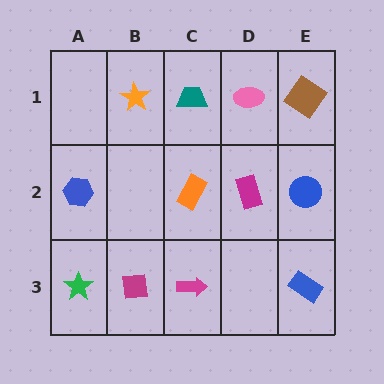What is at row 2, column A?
A blue hexagon.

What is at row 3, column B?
A magenta square.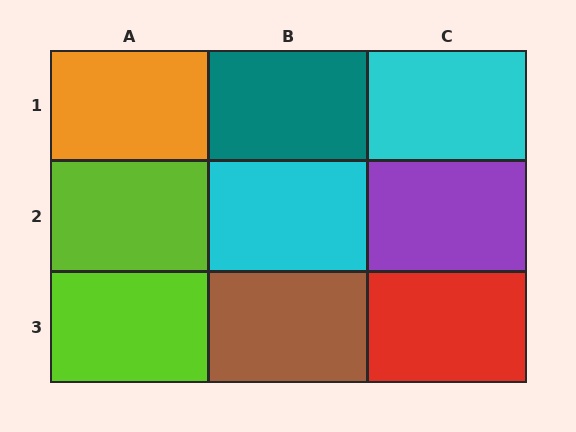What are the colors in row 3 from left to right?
Lime, brown, red.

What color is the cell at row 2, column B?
Cyan.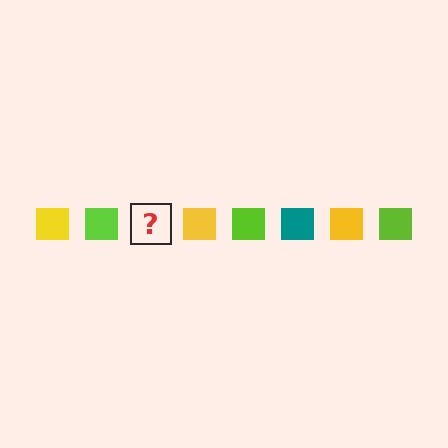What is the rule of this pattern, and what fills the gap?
The rule is that the pattern cycles through yellow, lime, teal squares. The gap should be filled with a teal square.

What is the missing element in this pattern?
The missing element is a teal square.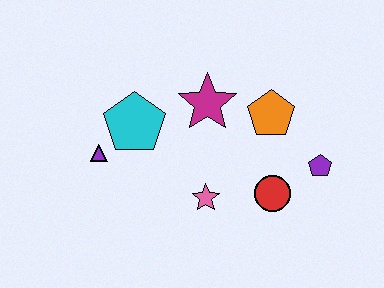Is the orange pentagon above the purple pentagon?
Yes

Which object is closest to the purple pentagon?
The red circle is closest to the purple pentagon.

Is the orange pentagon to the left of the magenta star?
No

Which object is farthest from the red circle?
The purple triangle is farthest from the red circle.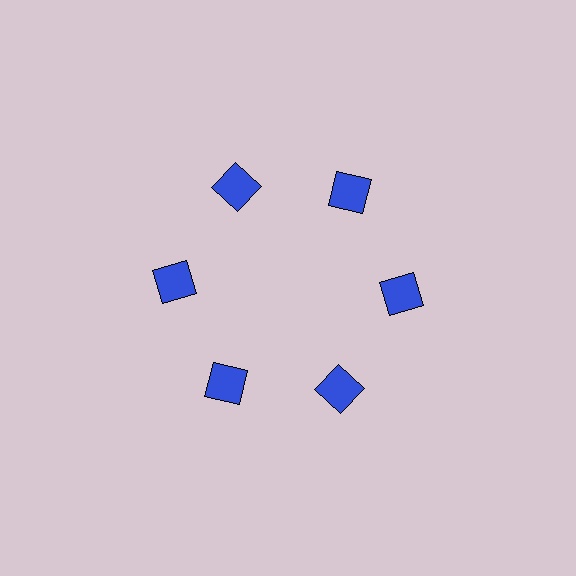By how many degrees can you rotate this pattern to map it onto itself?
The pattern maps onto itself every 60 degrees of rotation.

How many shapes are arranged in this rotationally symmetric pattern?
There are 6 shapes, arranged in 6 groups of 1.